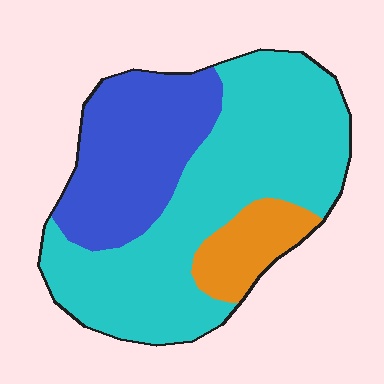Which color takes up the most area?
Cyan, at roughly 60%.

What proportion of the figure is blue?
Blue covers around 30% of the figure.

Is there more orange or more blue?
Blue.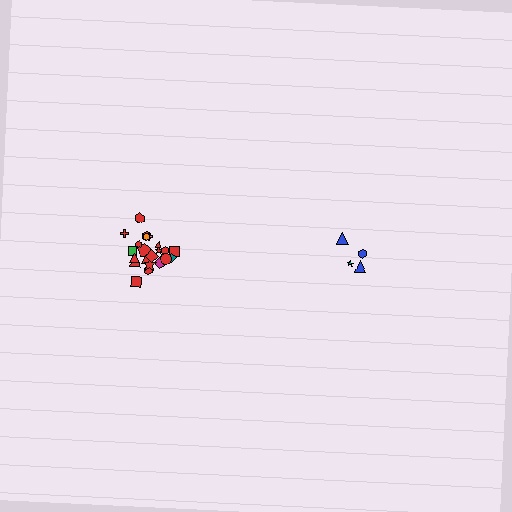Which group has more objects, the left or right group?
The left group.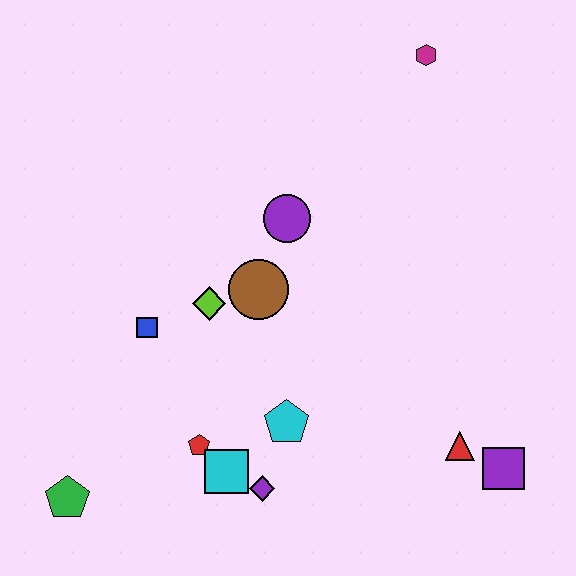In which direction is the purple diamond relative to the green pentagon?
The purple diamond is to the right of the green pentagon.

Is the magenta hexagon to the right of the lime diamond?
Yes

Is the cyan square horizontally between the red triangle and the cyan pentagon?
No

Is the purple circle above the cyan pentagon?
Yes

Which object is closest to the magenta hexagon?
The purple circle is closest to the magenta hexagon.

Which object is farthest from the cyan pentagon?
The magenta hexagon is farthest from the cyan pentagon.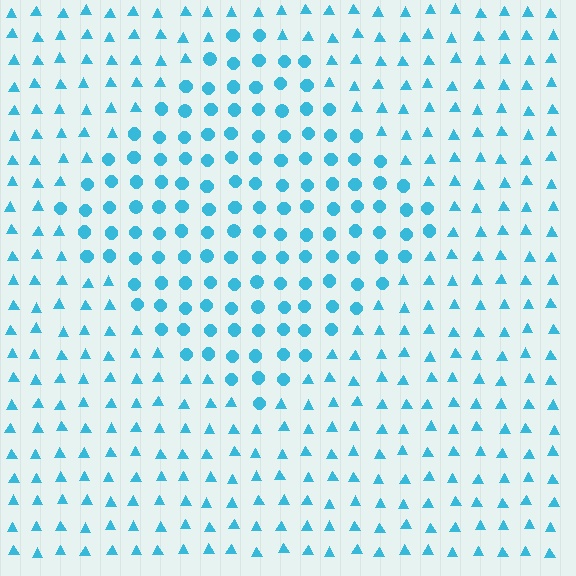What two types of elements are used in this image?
The image uses circles inside the diamond region and triangles outside it.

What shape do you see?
I see a diamond.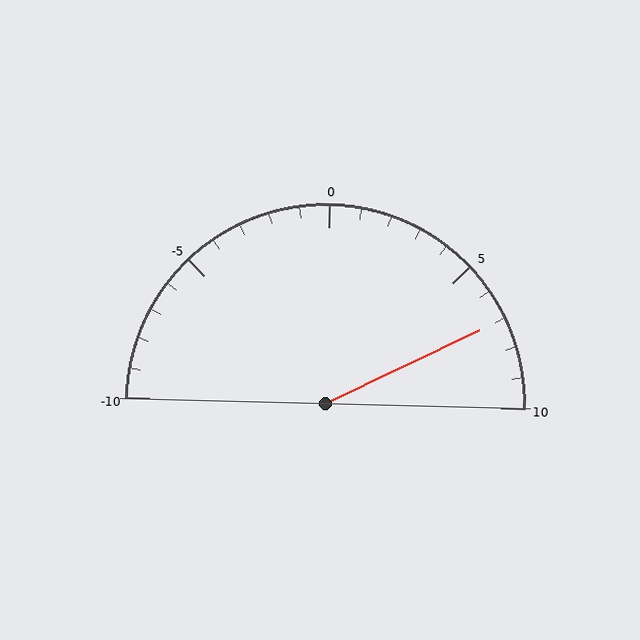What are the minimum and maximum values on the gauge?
The gauge ranges from -10 to 10.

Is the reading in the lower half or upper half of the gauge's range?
The reading is in the upper half of the range (-10 to 10).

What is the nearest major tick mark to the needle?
The nearest major tick mark is 5.